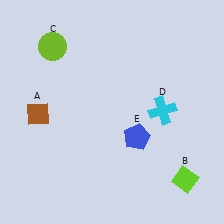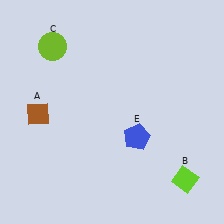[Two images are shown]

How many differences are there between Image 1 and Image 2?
There is 1 difference between the two images.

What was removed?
The cyan cross (D) was removed in Image 2.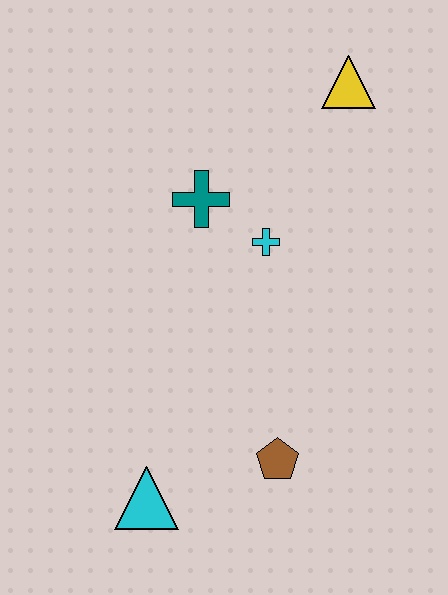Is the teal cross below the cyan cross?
No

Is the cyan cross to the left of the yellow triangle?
Yes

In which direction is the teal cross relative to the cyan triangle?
The teal cross is above the cyan triangle.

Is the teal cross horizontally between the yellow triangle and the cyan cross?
No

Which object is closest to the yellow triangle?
The cyan cross is closest to the yellow triangle.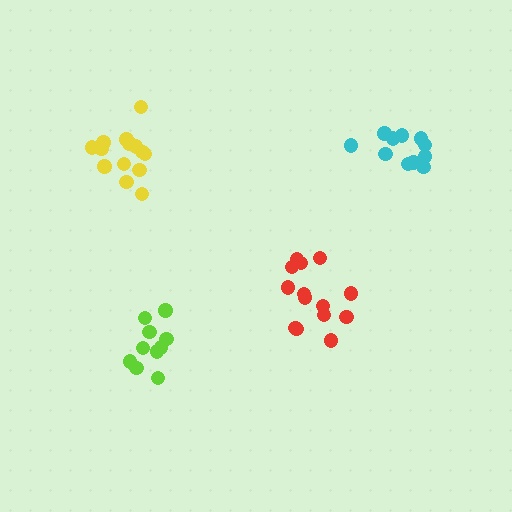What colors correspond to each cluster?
The clusters are colored: red, lime, yellow, cyan.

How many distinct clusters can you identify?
There are 4 distinct clusters.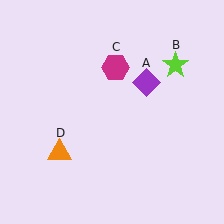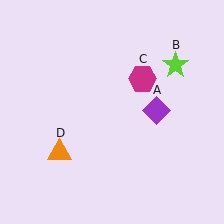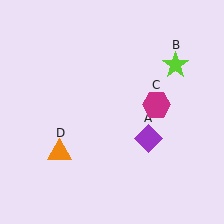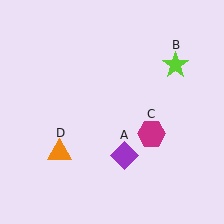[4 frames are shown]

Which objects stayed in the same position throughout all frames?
Lime star (object B) and orange triangle (object D) remained stationary.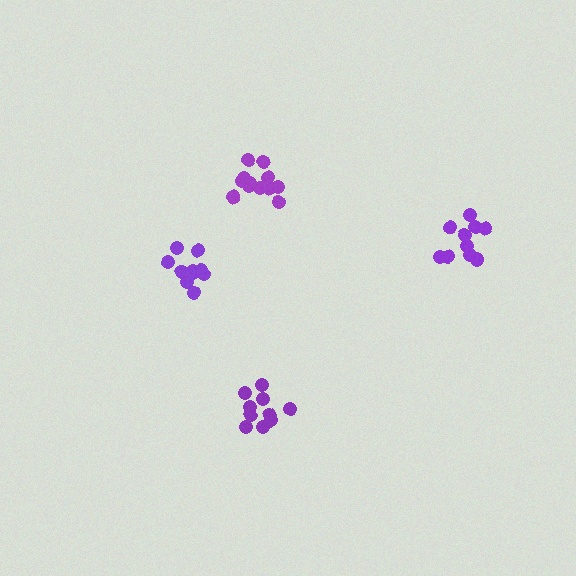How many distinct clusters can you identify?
There are 4 distinct clusters.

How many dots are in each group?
Group 1: 10 dots, Group 2: 10 dots, Group 3: 10 dots, Group 4: 12 dots (42 total).